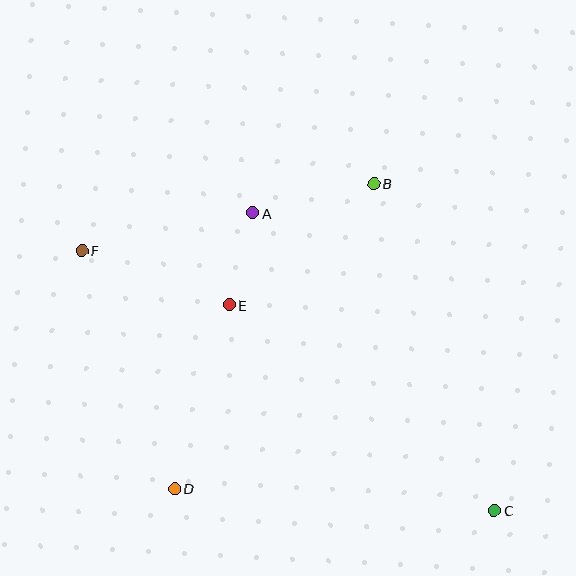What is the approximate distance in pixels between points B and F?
The distance between B and F is approximately 299 pixels.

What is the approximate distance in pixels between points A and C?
The distance between A and C is approximately 384 pixels.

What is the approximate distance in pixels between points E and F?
The distance between E and F is approximately 157 pixels.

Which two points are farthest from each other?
Points C and F are farthest from each other.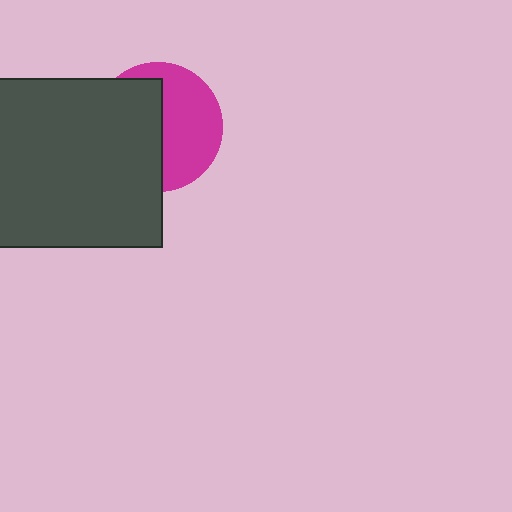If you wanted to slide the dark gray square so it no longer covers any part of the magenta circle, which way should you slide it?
Slide it left — that is the most direct way to separate the two shapes.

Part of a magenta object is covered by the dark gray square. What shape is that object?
It is a circle.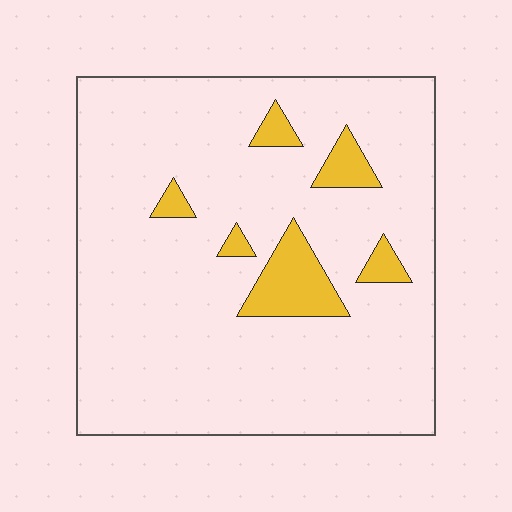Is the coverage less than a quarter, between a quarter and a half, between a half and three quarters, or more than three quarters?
Less than a quarter.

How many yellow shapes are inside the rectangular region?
6.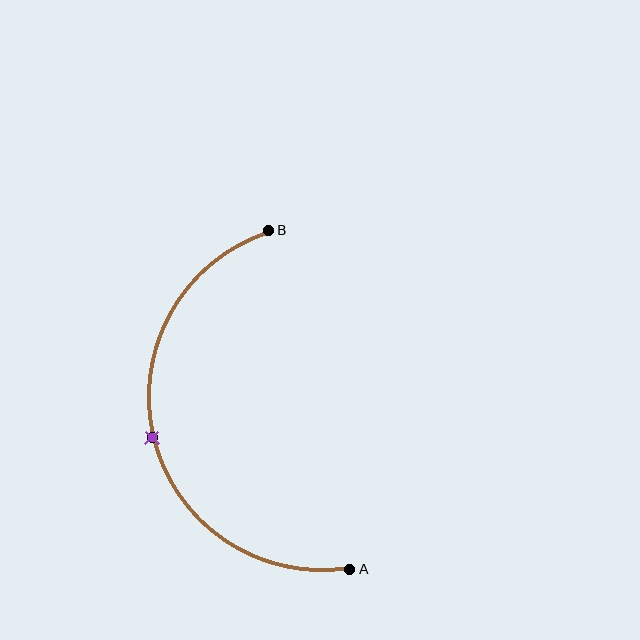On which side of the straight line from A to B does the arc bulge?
The arc bulges to the left of the straight line connecting A and B.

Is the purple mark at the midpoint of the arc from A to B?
Yes. The purple mark lies on the arc at equal arc-length from both A and B — it is the arc midpoint.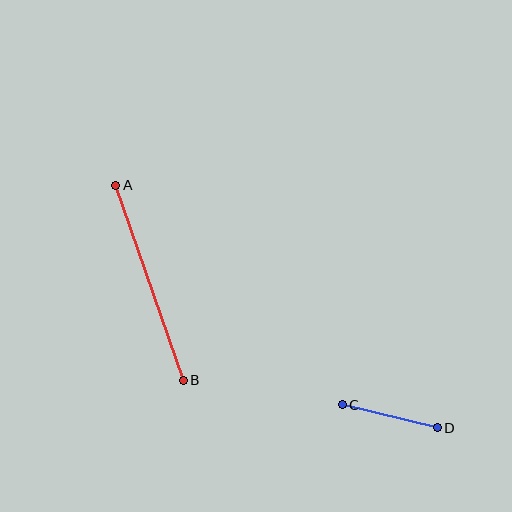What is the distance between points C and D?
The distance is approximately 98 pixels.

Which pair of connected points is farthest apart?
Points A and B are farthest apart.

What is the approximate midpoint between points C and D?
The midpoint is at approximately (390, 416) pixels.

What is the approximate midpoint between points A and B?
The midpoint is at approximately (149, 283) pixels.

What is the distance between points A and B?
The distance is approximately 206 pixels.